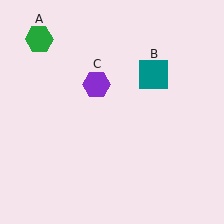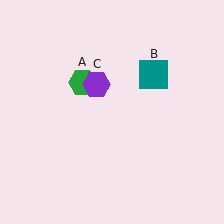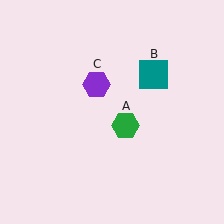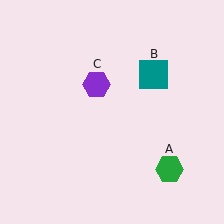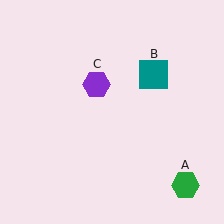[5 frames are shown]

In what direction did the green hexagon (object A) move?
The green hexagon (object A) moved down and to the right.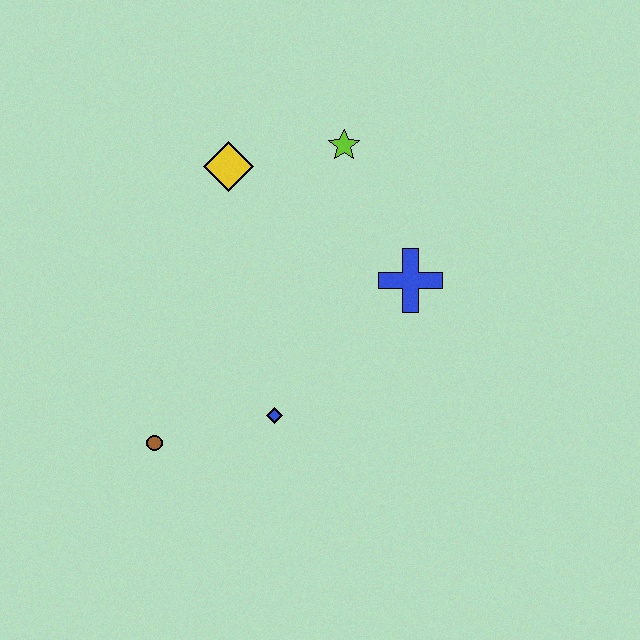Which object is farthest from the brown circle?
The lime star is farthest from the brown circle.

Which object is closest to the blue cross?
The lime star is closest to the blue cross.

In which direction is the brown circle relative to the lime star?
The brown circle is below the lime star.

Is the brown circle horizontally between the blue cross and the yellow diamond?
No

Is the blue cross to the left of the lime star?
No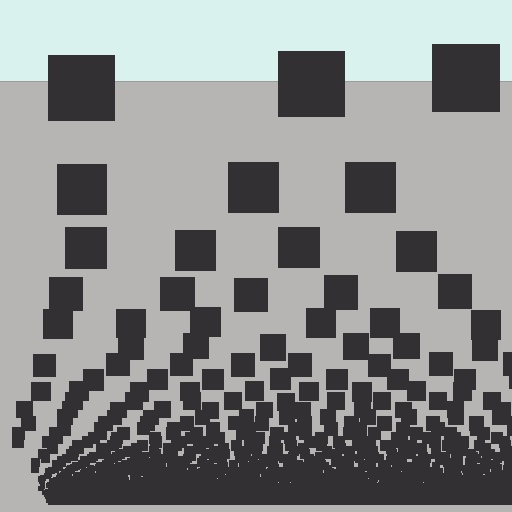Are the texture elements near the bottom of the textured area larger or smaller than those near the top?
Smaller. The gradient is inverted — elements near the bottom are smaller and denser.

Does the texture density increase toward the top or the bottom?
Density increases toward the bottom.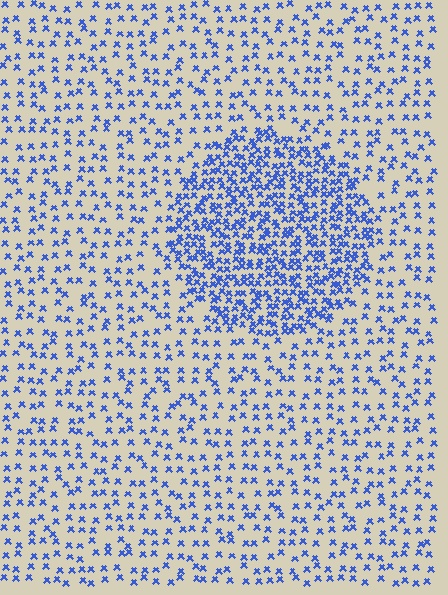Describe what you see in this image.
The image contains small blue elements arranged at two different densities. A circle-shaped region is visible where the elements are more densely packed than the surrounding area.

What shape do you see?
I see a circle.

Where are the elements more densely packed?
The elements are more densely packed inside the circle boundary.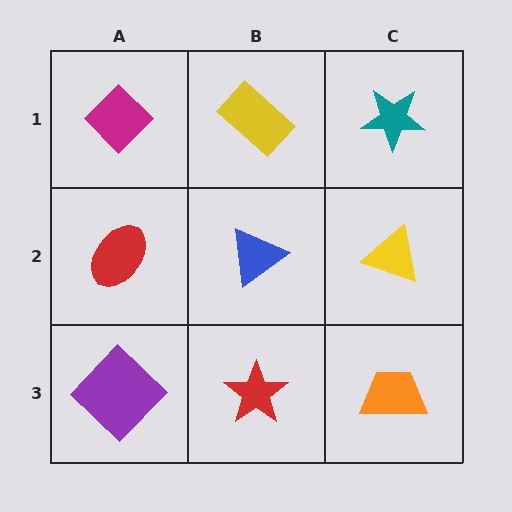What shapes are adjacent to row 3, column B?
A blue triangle (row 2, column B), a purple diamond (row 3, column A), an orange trapezoid (row 3, column C).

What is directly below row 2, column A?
A purple diamond.